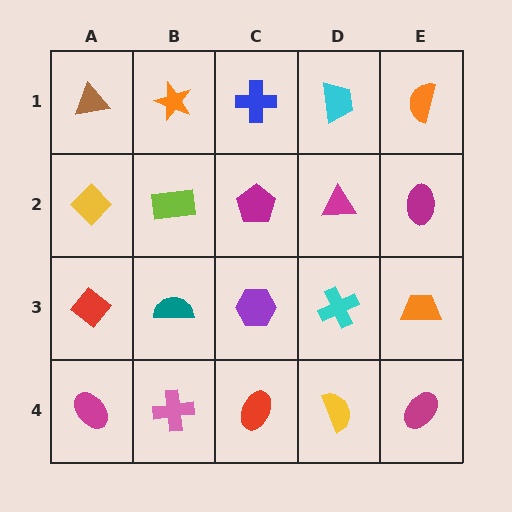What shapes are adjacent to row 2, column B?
An orange star (row 1, column B), a teal semicircle (row 3, column B), a yellow diamond (row 2, column A), a magenta pentagon (row 2, column C).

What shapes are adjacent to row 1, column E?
A magenta ellipse (row 2, column E), a cyan trapezoid (row 1, column D).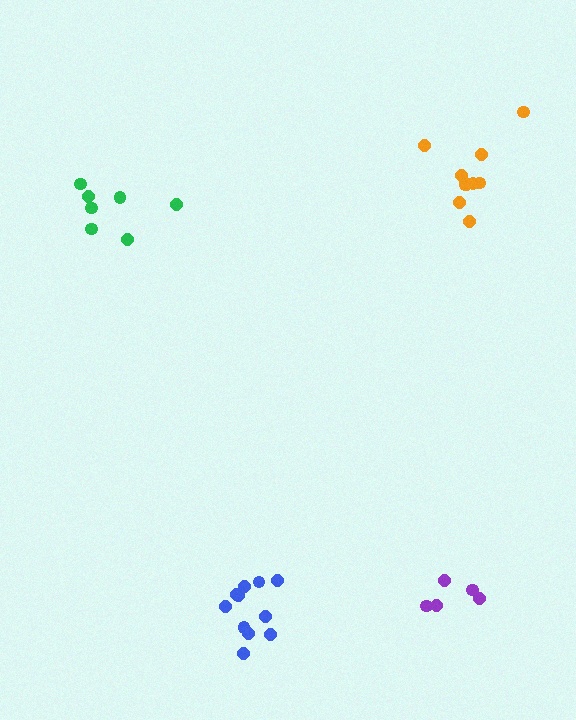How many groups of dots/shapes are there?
There are 4 groups.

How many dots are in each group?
Group 1: 7 dots, Group 2: 5 dots, Group 3: 10 dots, Group 4: 11 dots (33 total).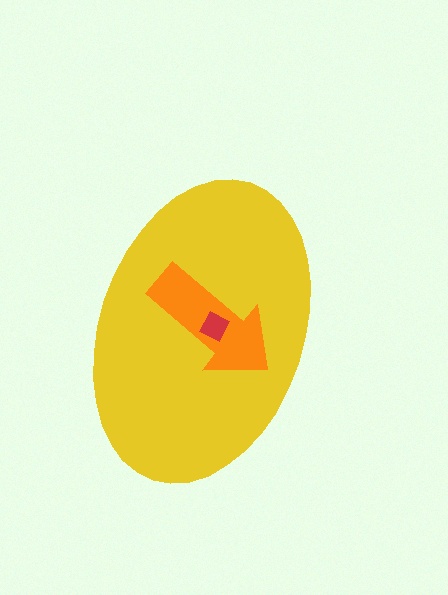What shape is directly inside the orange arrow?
The red square.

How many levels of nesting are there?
3.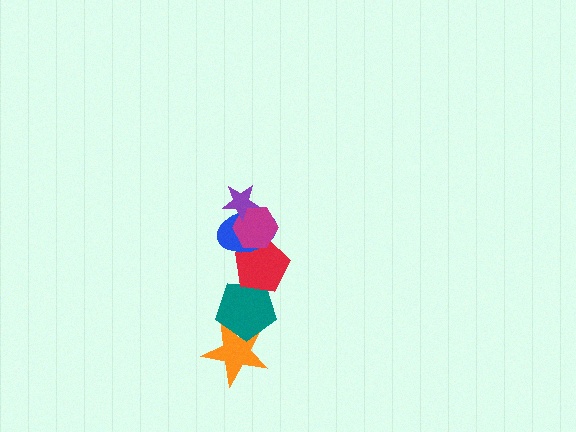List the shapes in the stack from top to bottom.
From top to bottom: the purple star, the magenta hexagon, the blue ellipse, the red pentagon, the teal pentagon, the orange star.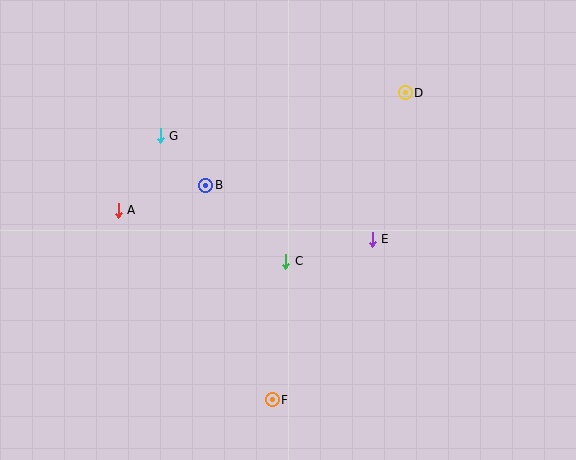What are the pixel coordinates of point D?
Point D is at (405, 93).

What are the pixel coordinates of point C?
Point C is at (286, 261).